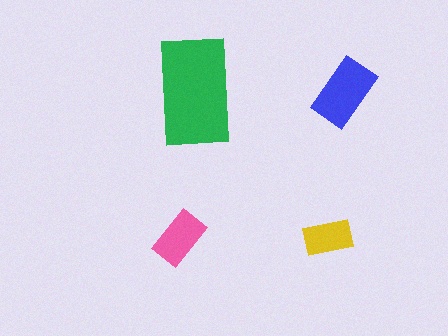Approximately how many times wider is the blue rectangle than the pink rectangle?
About 1.5 times wider.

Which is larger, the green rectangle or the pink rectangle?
The green one.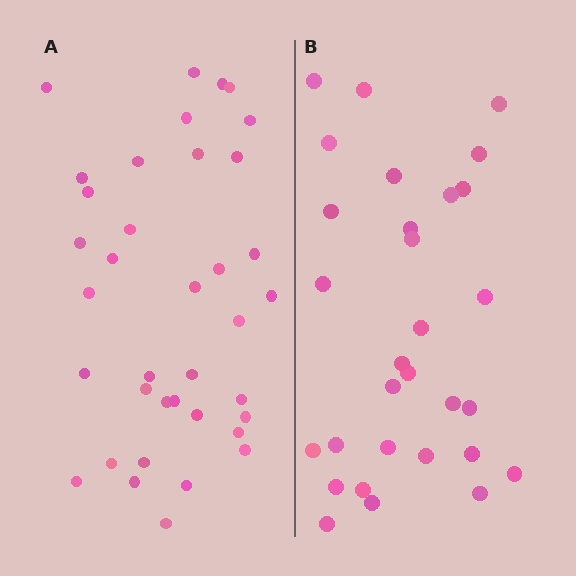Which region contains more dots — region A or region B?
Region A (the left region) has more dots.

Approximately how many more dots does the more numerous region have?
Region A has roughly 8 or so more dots than region B.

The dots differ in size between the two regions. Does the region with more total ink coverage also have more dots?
No. Region B has more total ink coverage because its dots are larger, but region A actually contains more individual dots. Total area can be misleading — the number of items is what matters here.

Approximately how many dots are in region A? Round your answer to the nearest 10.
About 40 dots. (The exact count is 37, which rounds to 40.)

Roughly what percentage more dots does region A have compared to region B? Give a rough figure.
About 25% more.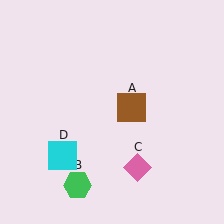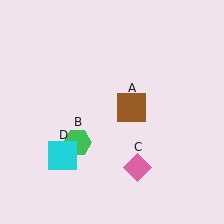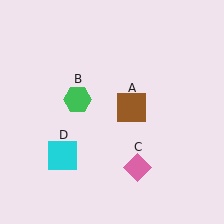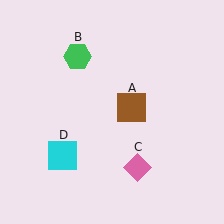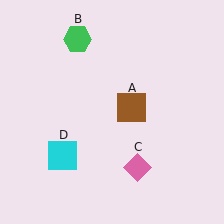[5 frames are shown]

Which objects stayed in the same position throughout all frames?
Brown square (object A) and pink diamond (object C) and cyan square (object D) remained stationary.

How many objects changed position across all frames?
1 object changed position: green hexagon (object B).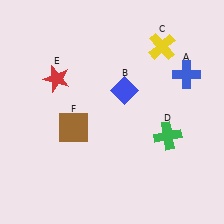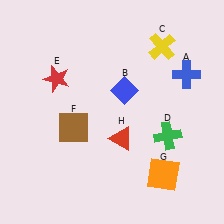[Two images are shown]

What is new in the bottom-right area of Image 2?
An orange square (G) was added in the bottom-right area of Image 2.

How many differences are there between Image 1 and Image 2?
There are 2 differences between the two images.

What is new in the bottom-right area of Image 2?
A red triangle (H) was added in the bottom-right area of Image 2.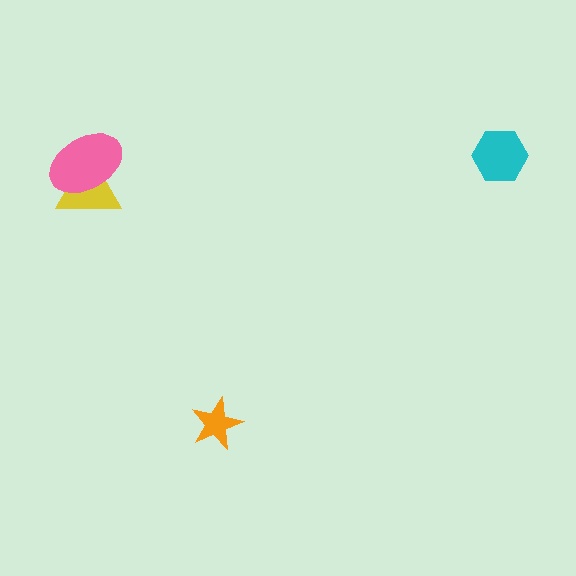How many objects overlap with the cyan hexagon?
0 objects overlap with the cyan hexagon.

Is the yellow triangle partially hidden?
Yes, it is partially covered by another shape.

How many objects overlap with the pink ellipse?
1 object overlaps with the pink ellipse.